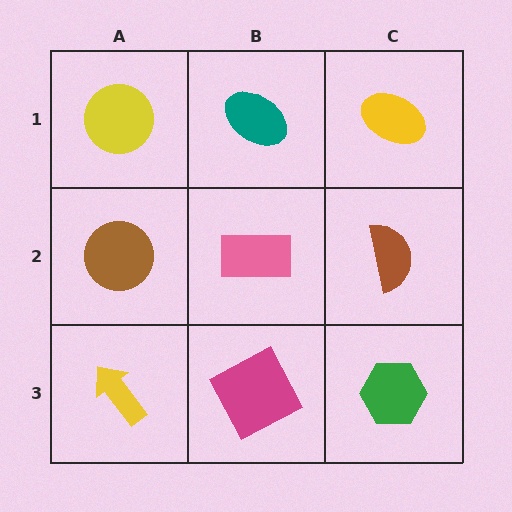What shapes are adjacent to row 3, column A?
A brown circle (row 2, column A), a magenta square (row 3, column B).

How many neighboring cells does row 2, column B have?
4.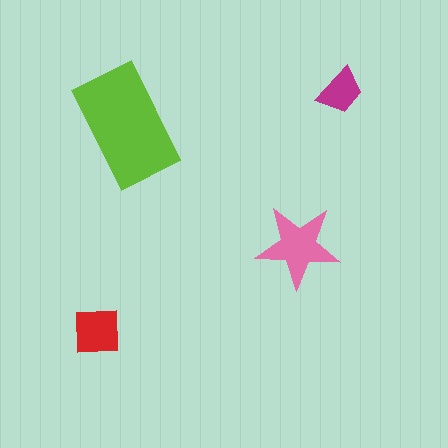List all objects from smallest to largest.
The magenta trapezoid, the red square, the pink star, the lime rectangle.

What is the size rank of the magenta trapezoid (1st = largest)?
4th.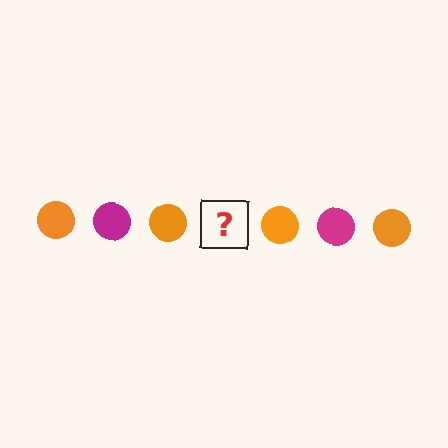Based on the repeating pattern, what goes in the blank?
The blank should be a magenta circle.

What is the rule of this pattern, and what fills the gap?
The rule is that the pattern cycles through orange, magenta circles. The gap should be filled with a magenta circle.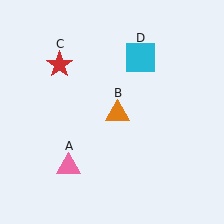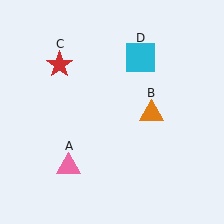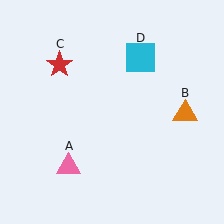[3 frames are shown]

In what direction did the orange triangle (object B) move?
The orange triangle (object B) moved right.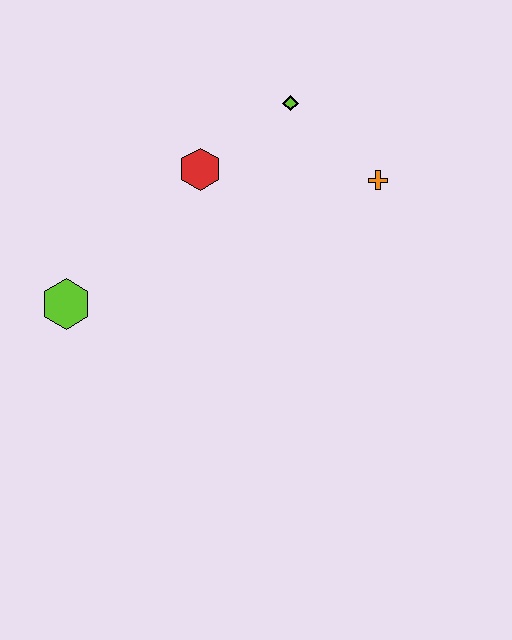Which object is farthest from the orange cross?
The lime hexagon is farthest from the orange cross.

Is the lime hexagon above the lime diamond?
No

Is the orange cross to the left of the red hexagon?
No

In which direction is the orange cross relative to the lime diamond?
The orange cross is to the right of the lime diamond.